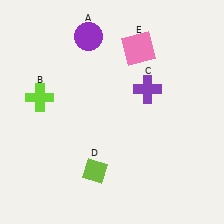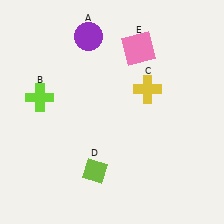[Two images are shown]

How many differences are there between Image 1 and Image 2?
There is 1 difference between the two images.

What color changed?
The cross (C) changed from purple in Image 1 to yellow in Image 2.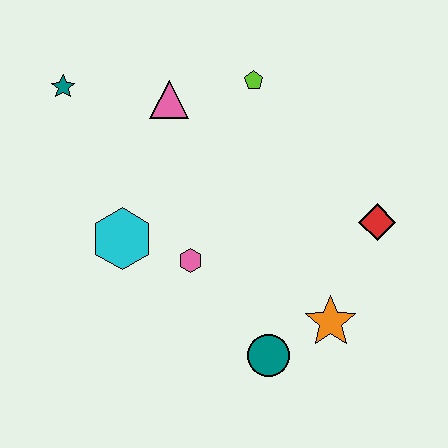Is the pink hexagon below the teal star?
Yes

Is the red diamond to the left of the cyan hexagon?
No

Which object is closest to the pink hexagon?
The cyan hexagon is closest to the pink hexagon.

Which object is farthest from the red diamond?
The teal star is farthest from the red diamond.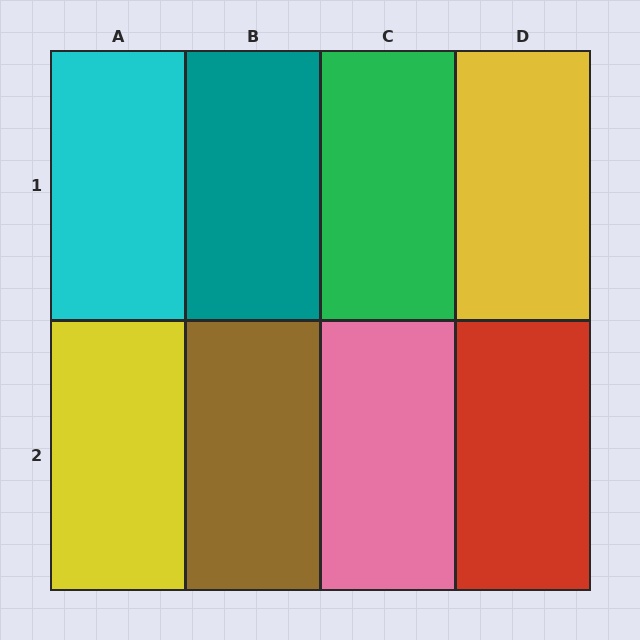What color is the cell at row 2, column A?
Yellow.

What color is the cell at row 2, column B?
Brown.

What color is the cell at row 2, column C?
Pink.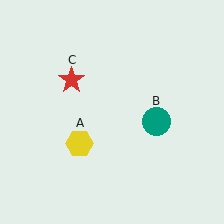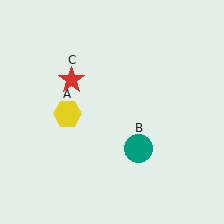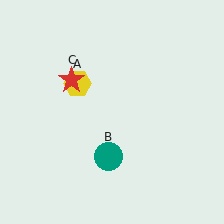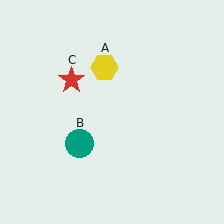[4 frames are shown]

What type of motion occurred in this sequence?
The yellow hexagon (object A), teal circle (object B) rotated clockwise around the center of the scene.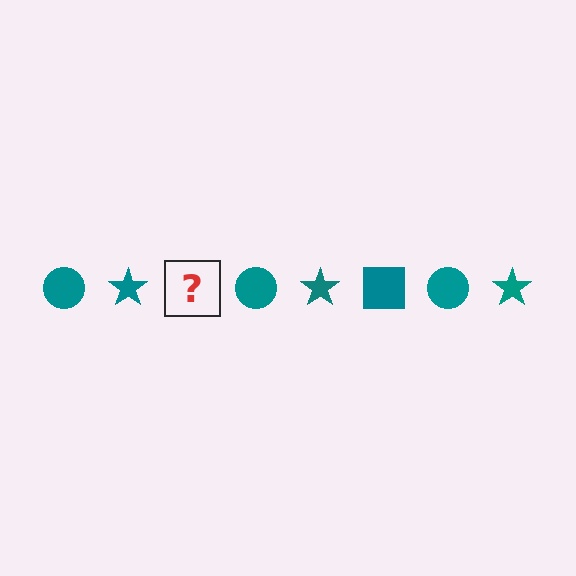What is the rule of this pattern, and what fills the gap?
The rule is that the pattern cycles through circle, star, square shapes in teal. The gap should be filled with a teal square.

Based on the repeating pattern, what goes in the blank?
The blank should be a teal square.